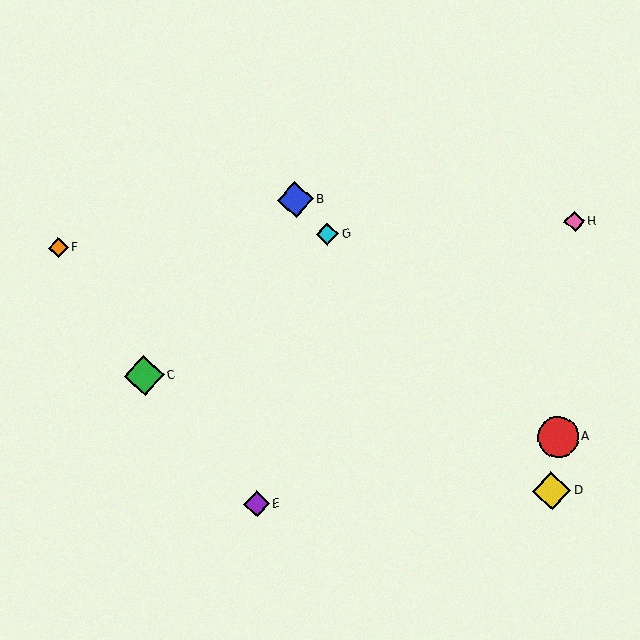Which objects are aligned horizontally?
Objects F, G, H are aligned horizontally.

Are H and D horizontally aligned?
No, H is at y≈222 and D is at y≈491.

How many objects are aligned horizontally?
3 objects (F, G, H) are aligned horizontally.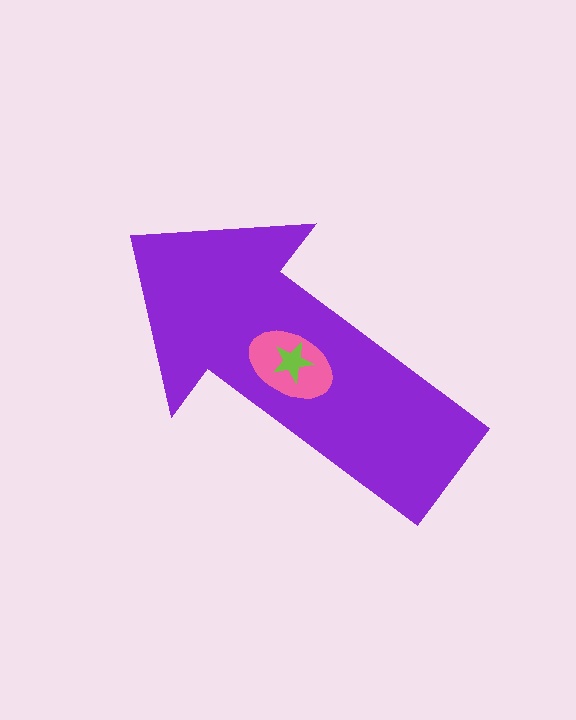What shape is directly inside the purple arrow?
The pink ellipse.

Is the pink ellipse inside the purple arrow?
Yes.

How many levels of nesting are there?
3.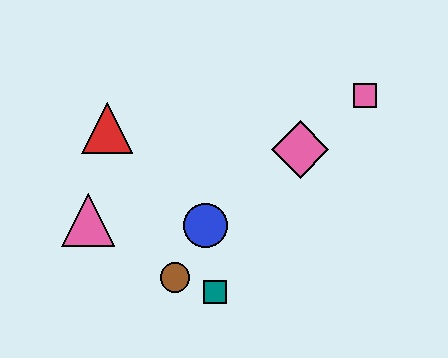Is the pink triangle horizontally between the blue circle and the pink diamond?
No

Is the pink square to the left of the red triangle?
No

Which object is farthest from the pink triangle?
The pink square is farthest from the pink triangle.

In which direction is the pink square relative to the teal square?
The pink square is above the teal square.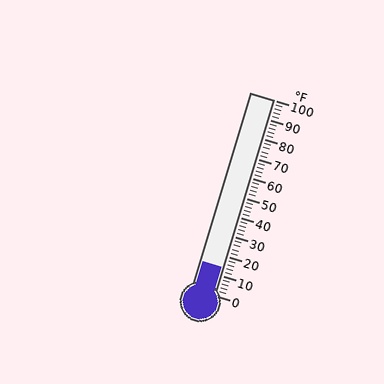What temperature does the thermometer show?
The thermometer shows approximately 14°F.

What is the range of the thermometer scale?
The thermometer scale ranges from 0°F to 100°F.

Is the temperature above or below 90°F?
The temperature is below 90°F.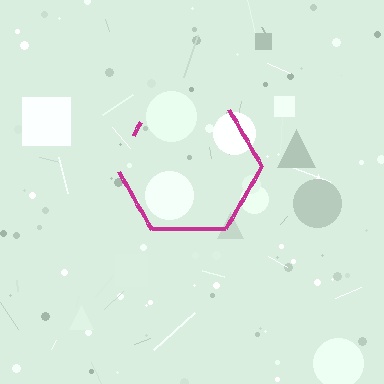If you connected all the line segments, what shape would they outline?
They would outline a hexagon.